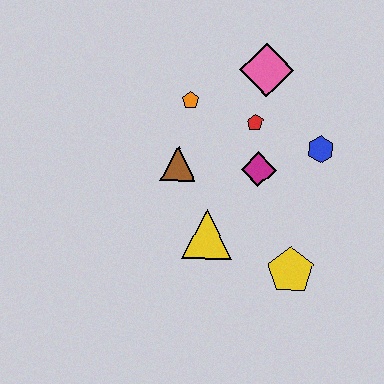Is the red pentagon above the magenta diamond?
Yes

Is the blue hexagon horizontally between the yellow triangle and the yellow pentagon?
No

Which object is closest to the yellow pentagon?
The yellow triangle is closest to the yellow pentagon.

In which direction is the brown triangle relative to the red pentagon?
The brown triangle is to the left of the red pentagon.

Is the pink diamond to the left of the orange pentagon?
No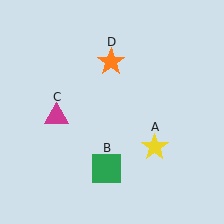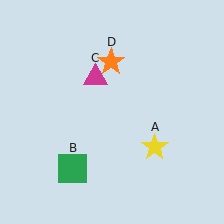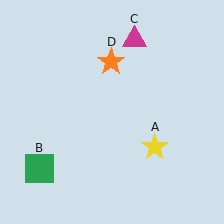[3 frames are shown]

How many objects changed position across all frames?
2 objects changed position: green square (object B), magenta triangle (object C).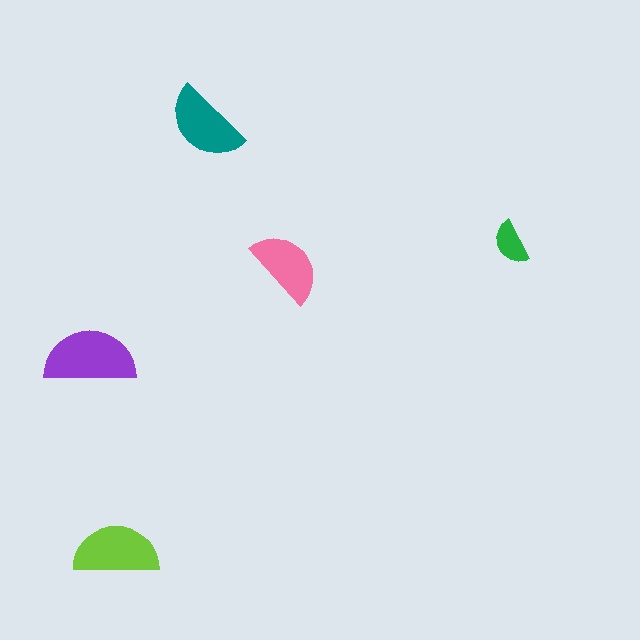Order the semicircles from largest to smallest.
the purple one, the lime one, the teal one, the pink one, the green one.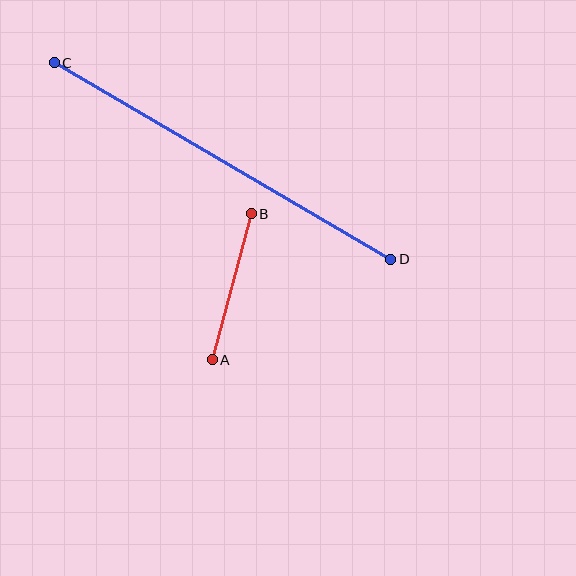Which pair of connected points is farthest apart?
Points C and D are farthest apart.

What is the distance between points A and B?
The distance is approximately 151 pixels.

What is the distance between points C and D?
The distance is approximately 390 pixels.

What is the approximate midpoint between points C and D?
The midpoint is at approximately (223, 161) pixels.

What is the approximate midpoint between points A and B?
The midpoint is at approximately (232, 287) pixels.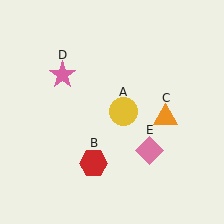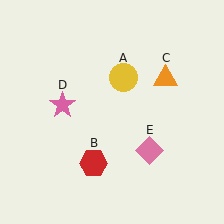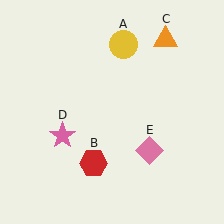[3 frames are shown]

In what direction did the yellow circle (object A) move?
The yellow circle (object A) moved up.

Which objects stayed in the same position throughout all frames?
Red hexagon (object B) and pink diamond (object E) remained stationary.